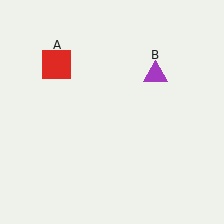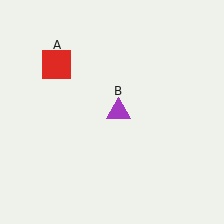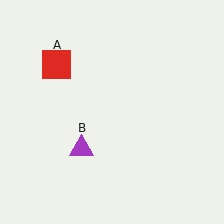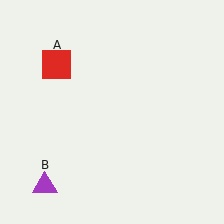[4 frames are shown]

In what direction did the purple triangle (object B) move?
The purple triangle (object B) moved down and to the left.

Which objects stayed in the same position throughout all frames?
Red square (object A) remained stationary.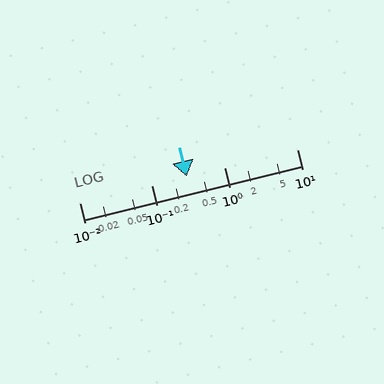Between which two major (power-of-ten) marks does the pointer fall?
The pointer is between 0.1 and 1.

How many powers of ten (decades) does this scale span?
The scale spans 3 decades, from 0.01 to 10.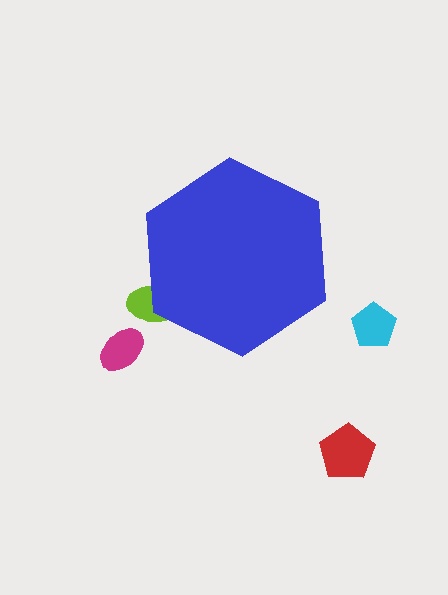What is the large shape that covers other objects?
A blue hexagon.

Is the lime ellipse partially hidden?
Yes, the lime ellipse is partially hidden behind the blue hexagon.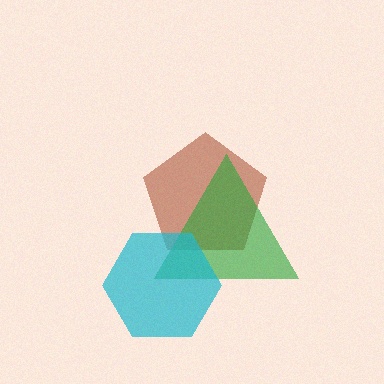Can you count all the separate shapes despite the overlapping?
Yes, there are 3 separate shapes.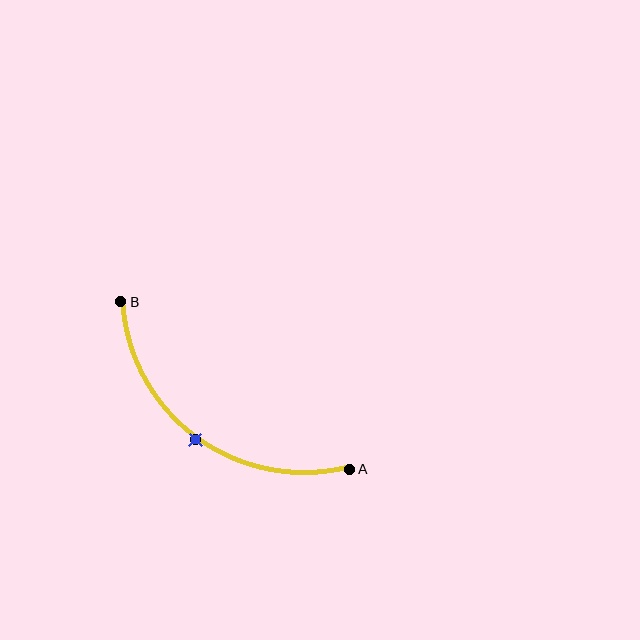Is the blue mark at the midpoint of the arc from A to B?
Yes. The blue mark lies on the arc at equal arc-length from both A and B — it is the arc midpoint.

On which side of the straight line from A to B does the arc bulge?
The arc bulges below and to the left of the straight line connecting A and B.